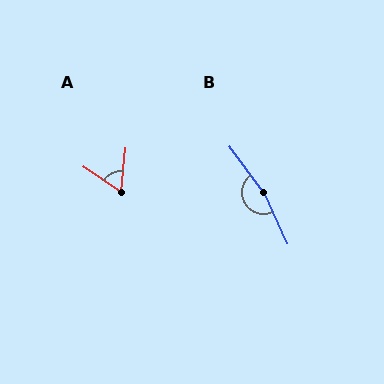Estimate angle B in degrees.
Approximately 168 degrees.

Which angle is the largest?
B, at approximately 168 degrees.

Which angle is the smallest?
A, at approximately 63 degrees.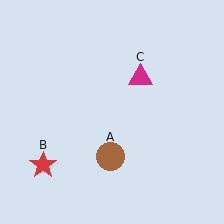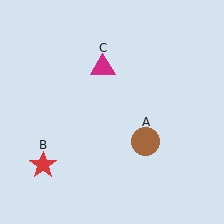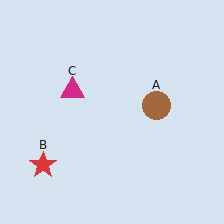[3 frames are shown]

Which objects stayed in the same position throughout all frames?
Red star (object B) remained stationary.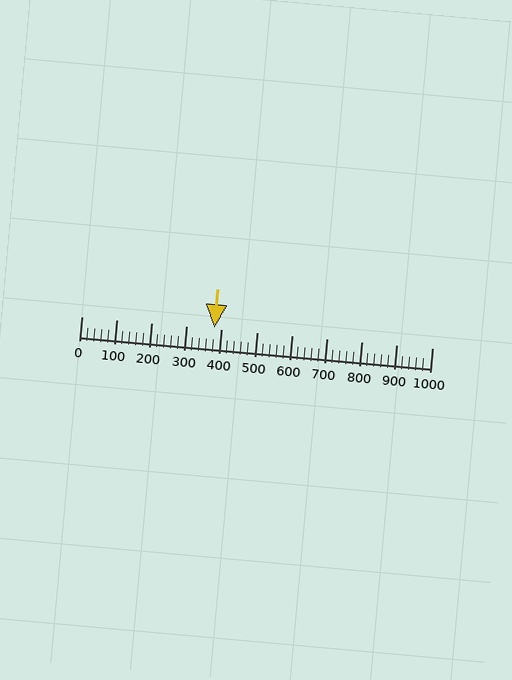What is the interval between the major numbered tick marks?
The major tick marks are spaced 100 units apart.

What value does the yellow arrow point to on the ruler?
The yellow arrow points to approximately 380.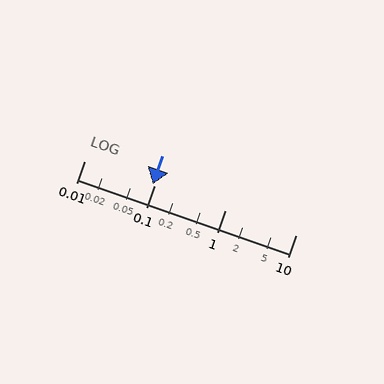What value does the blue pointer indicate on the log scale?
The pointer indicates approximately 0.093.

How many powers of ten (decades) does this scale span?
The scale spans 3 decades, from 0.01 to 10.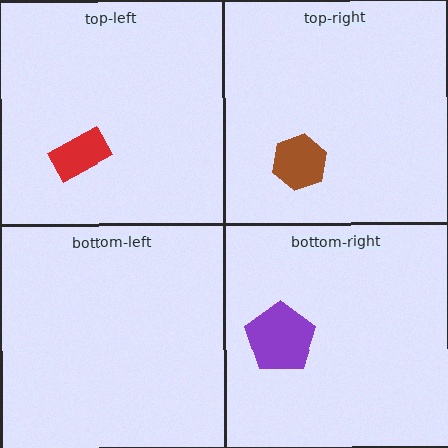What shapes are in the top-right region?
The brown hexagon.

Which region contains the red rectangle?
The top-left region.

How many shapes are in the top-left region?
1.